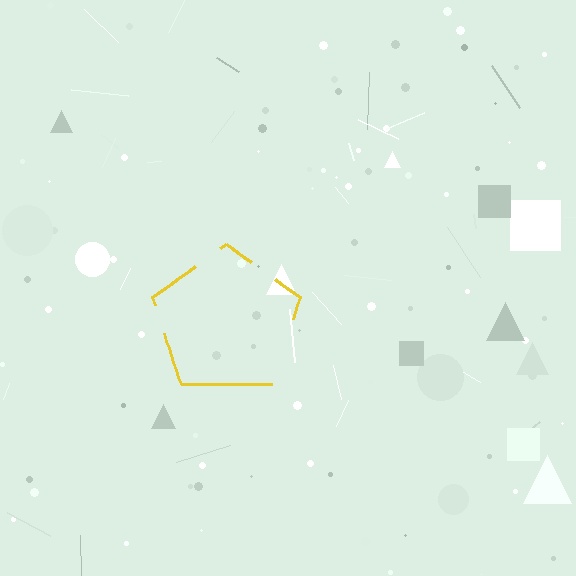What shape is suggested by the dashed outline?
The dashed outline suggests a pentagon.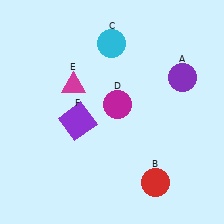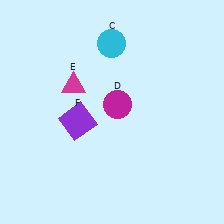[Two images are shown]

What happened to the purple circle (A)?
The purple circle (A) was removed in Image 2. It was in the top-right area of Image 1.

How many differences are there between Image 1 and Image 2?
There are 2 differences between the two images.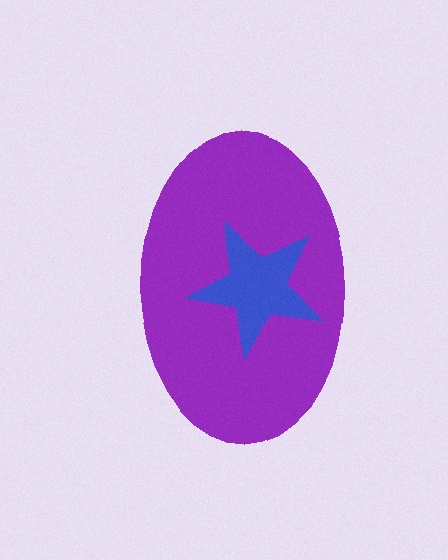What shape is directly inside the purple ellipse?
The blue star.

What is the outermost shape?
The purple ellipse.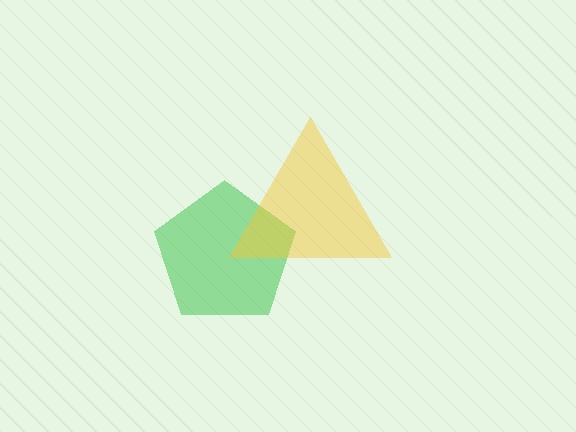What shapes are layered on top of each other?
The layered shapes are: a green pentagon, a yellow triangle.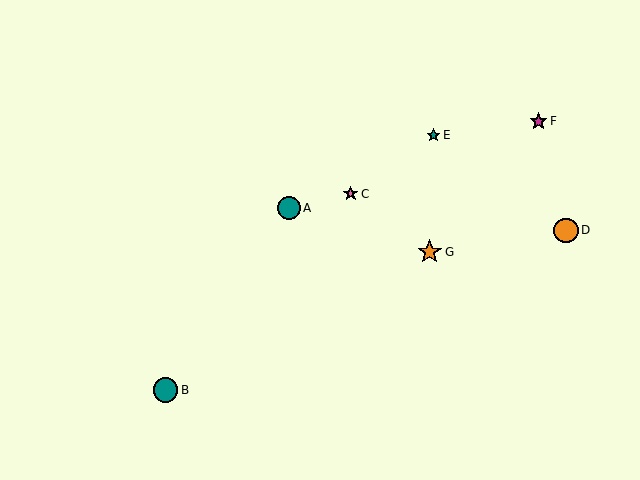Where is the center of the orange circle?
The center of the orange circle is at (566, 230).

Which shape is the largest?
The teal circle (labeled B) is the largest.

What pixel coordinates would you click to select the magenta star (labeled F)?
Click at (538, 121) to select the magenta star F.